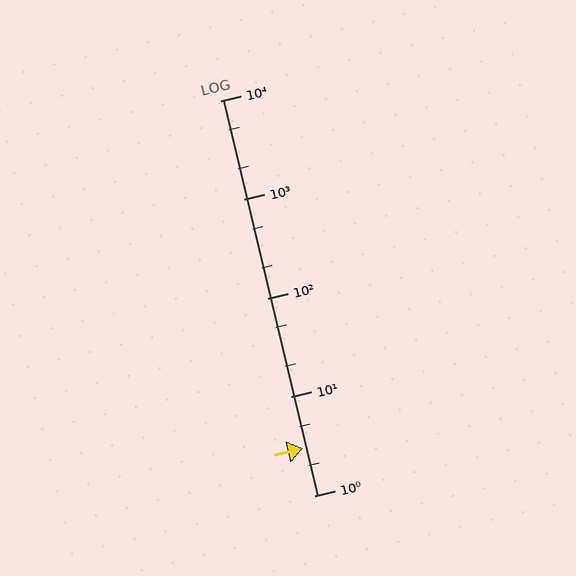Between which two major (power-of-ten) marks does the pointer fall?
The pointer is between 1 and 10.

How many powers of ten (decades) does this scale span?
The scale spans 4 decades, from 1 to 10000.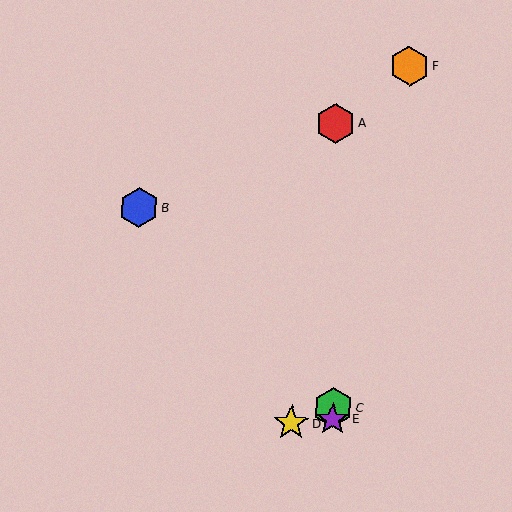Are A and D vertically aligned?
No, A is at x≈336 and D is at x≈291.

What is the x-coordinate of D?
Object D is at x≈291.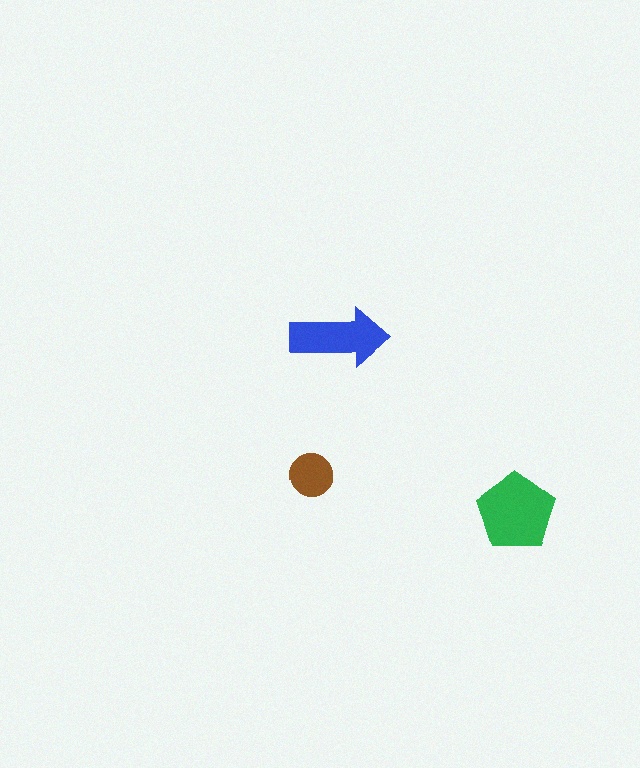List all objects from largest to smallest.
The green pentagon, the blue arrow, the brown circle.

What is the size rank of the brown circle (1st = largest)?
3rd.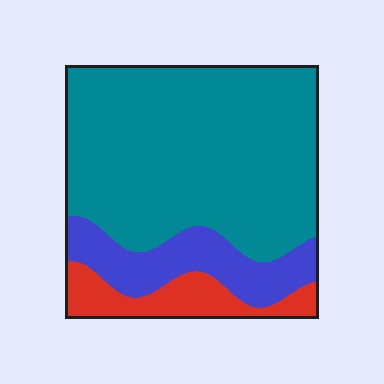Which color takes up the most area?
Teal, at roughly 70%.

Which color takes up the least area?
Red, at roughly 15%.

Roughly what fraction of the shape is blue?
Blue takes up about one sixth (1/6) of the shape.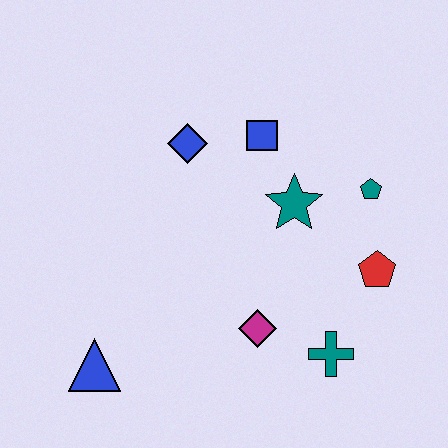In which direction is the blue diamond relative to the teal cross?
The blue diamond is above the teal cross.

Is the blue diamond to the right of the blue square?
No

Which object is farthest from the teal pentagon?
The blue triangle is farthest from the teal pentagon.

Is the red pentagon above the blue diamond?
No